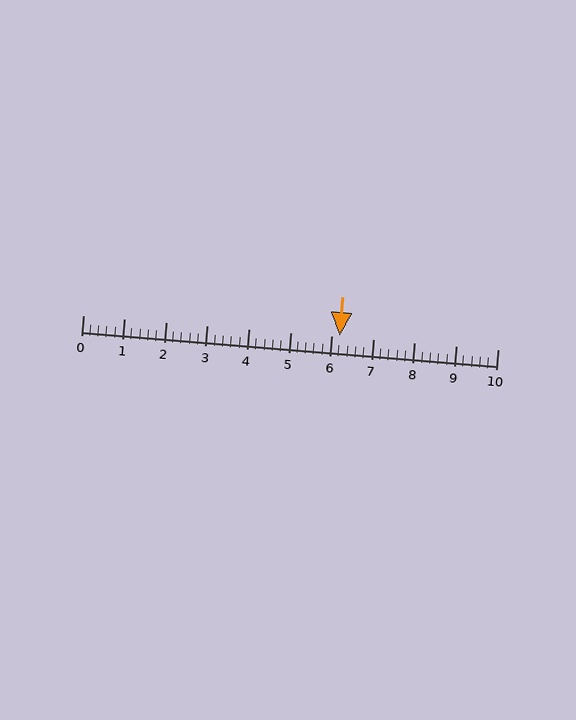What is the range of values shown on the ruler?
The ruler shows values from 0 to 10.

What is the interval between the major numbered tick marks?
The major tick marks are spaced 1 units apart.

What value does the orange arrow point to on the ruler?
The orange arrow points to approximately 6.2.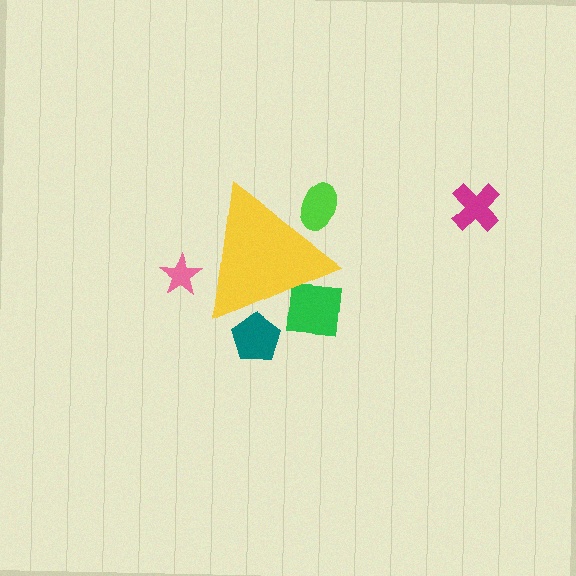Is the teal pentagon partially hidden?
Yes, the teal pentagon is partially hidden behind the yellow triangle.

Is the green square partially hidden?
Yes, the green square is partially hidden behind the yellow triangle.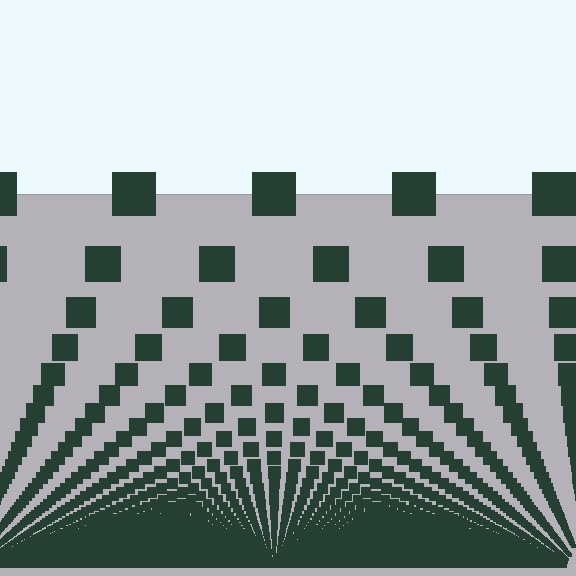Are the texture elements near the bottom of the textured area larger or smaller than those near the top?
Smaller. The gradient is inverted — elements near the bottom are smaller and denser.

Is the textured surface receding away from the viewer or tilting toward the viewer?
The surface appears to tilt toward the viewer. Texture elements get larger and sparser toward the top.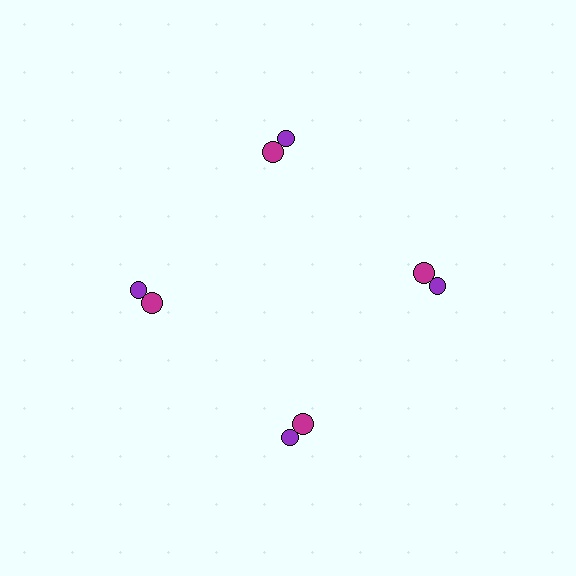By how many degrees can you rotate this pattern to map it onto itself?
The pattern maps onto itself every 90 degrees of rotation.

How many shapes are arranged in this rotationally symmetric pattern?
There are 8 shapes, arranged in 4 groups of 2.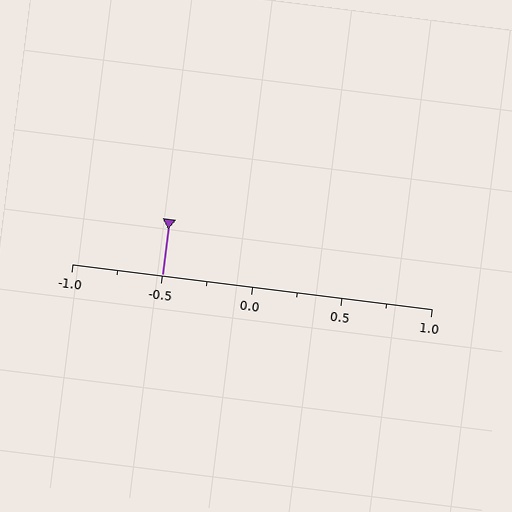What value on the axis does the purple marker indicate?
The marker indicates approximately -0.5.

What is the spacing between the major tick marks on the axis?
The major ticks are spaced 0.5 apart.